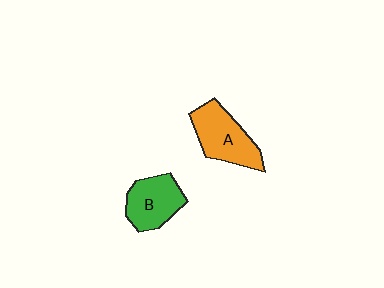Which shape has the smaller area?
Shape B (green).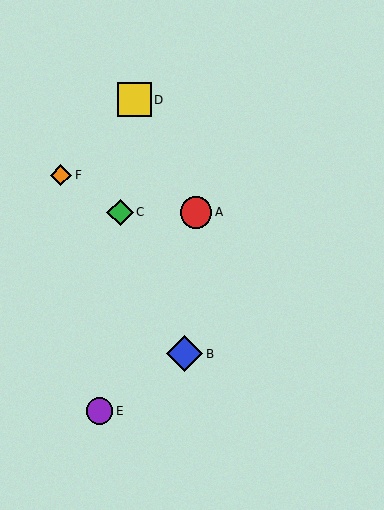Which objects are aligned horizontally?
Objects A, C are aligned horizontally.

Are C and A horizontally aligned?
Yes, both are at y≈212.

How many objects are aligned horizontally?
2 objects (A, C) are aligned horizontally.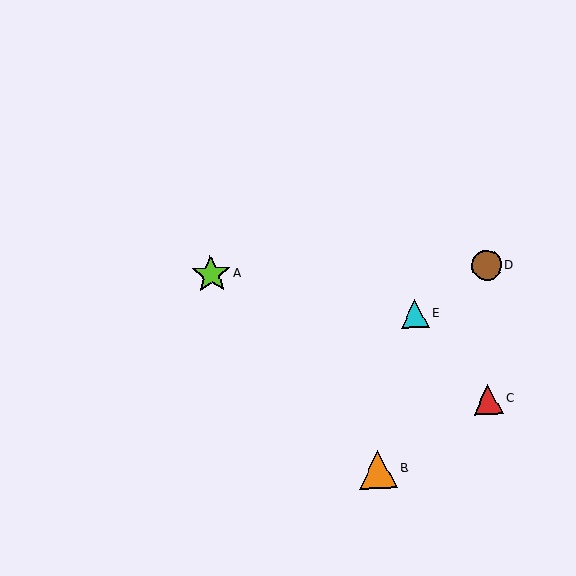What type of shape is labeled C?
Shape C is a red triangle.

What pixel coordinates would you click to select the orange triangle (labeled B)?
Click at (378, 469) to select the orange triangle B.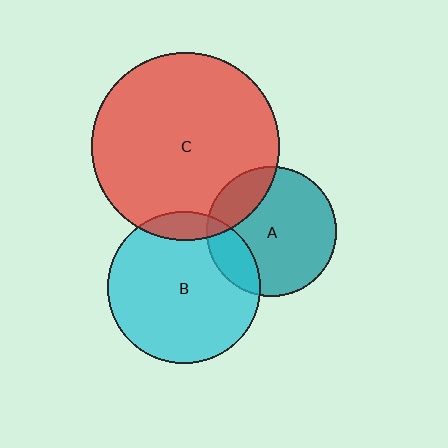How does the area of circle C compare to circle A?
Approximately 2.1 times.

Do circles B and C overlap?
Yes.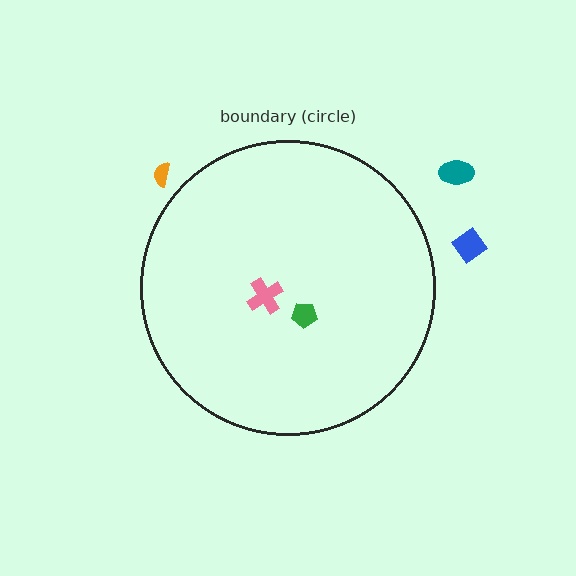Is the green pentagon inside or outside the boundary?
Inside.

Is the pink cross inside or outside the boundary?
Inside.